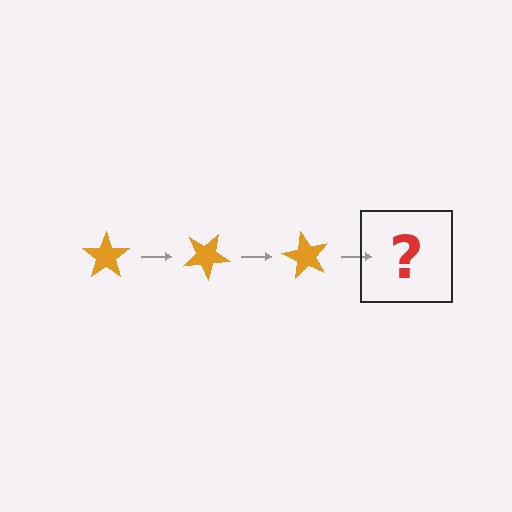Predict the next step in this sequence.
The next step is an orange star rotated 90 degrees.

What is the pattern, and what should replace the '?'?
The pattern is that the star rotates 30 degrees each step. The '?' should be an orange star rotated 90 degrees.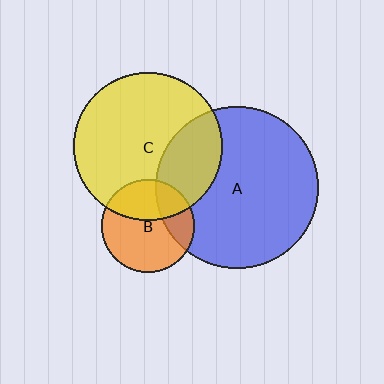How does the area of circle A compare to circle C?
Approximately 1.2 times.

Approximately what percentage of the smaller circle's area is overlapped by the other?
Approximately 35%.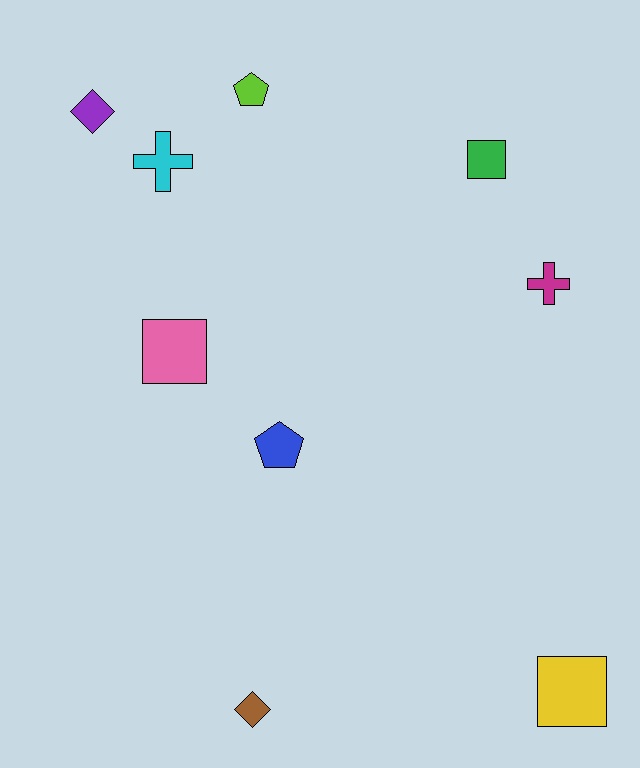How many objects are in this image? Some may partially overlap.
There are 9 objects.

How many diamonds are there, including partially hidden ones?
There are 2 diamonds.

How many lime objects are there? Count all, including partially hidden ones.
There is 1 lime object.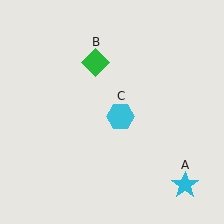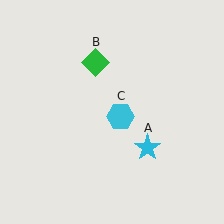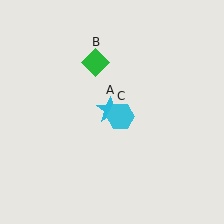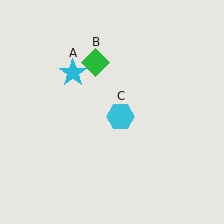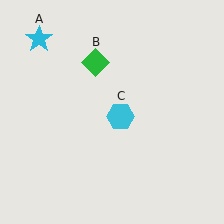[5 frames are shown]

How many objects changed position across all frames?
1 object changed position: cyan star (object A).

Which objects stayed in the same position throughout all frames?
Green diamond (object B) and cyan hexagon (object C) remained stationary.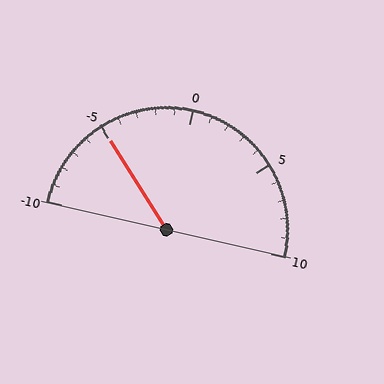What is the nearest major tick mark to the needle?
The nearest major tick mark is -5.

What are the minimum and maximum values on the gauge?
The gauge ranges from -10 to 10.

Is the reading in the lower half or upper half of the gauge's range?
The reading is in the lower half of the range (-10 to 10).